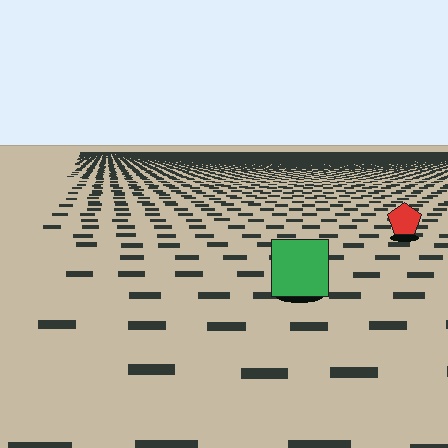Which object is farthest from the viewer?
The red pentagon is farthest from the viewer. It appears smaller and the ground texture around it is denser.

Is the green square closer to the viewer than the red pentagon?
Yes. The green square is closer — you can tell from the texture gradient: the ground texture is coarser near it.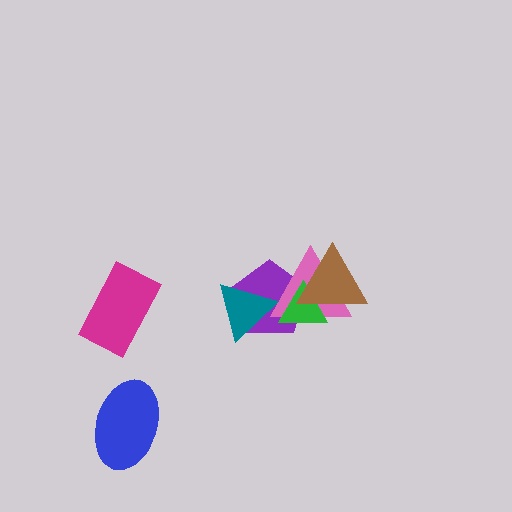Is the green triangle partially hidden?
Yes, it is partially covered by another shape.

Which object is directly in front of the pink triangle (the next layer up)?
The green triangle is directly in front of the pink triangle.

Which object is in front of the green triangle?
The brown triangle is in front of the green triangle.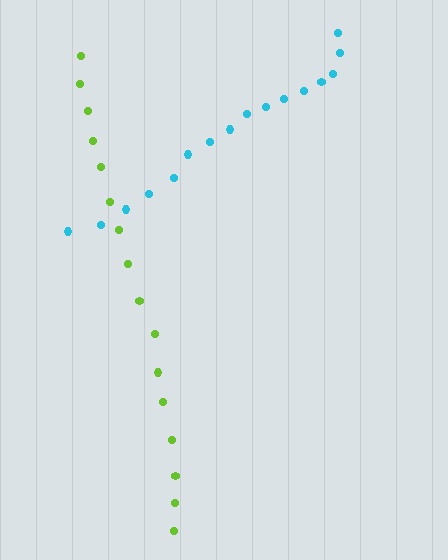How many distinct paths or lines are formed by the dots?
There are 2 distinct paths.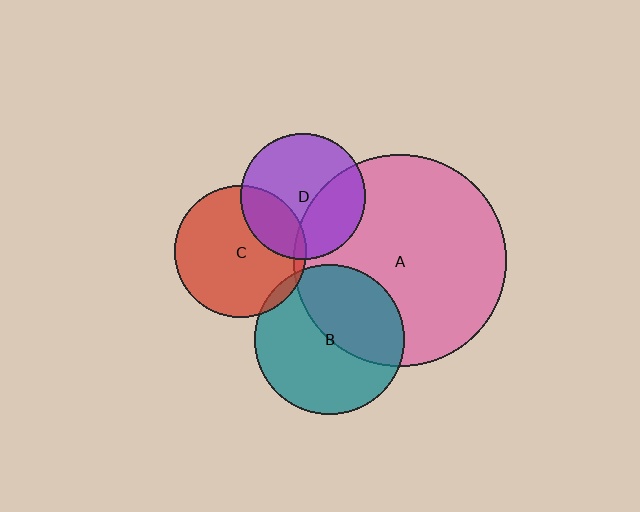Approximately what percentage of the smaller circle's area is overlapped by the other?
Approximately 35%.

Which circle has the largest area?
Circle A (pink).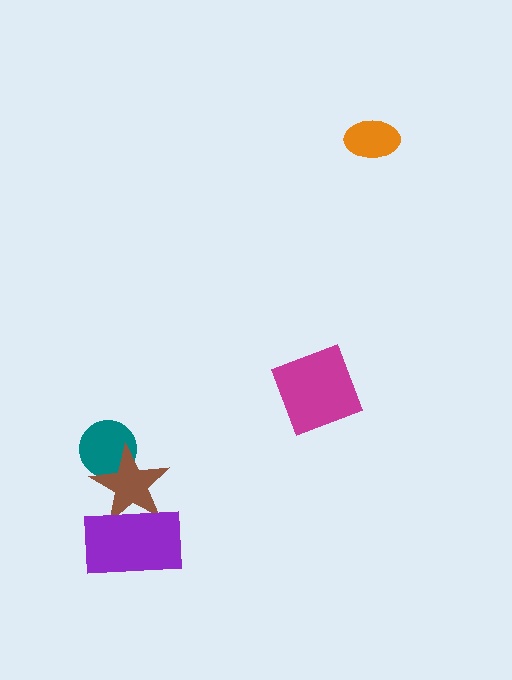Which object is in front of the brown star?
The purple rectangle is in front of the brown star.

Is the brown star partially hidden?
Yes, it is partially covered by another shape.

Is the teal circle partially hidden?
Yes, it is partially covered by another shape.